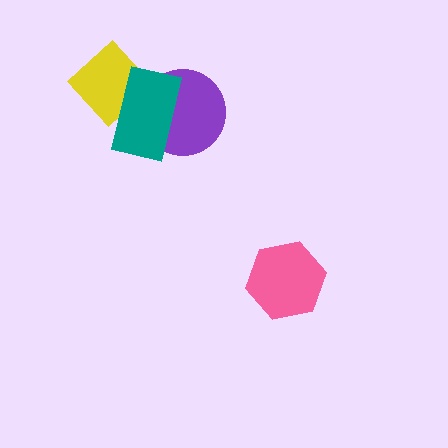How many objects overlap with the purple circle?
1 object overlaps with the purple circle.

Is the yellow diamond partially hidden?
Yes, it is partially covered by another shape.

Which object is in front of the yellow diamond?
The teal rectangle is in front of the yellow diamond.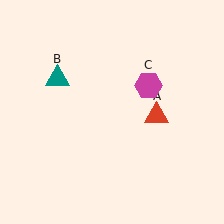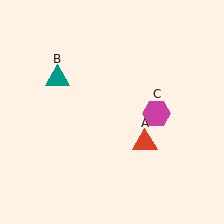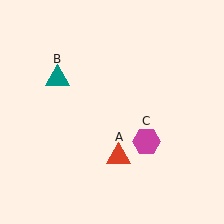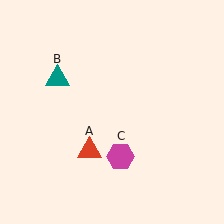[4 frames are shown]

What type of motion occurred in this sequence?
The red triangle (object A), magenta hexagon (object C) rotated clockwise around the center of the scene.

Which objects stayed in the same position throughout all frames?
Teal triangle (object B) remained stationary.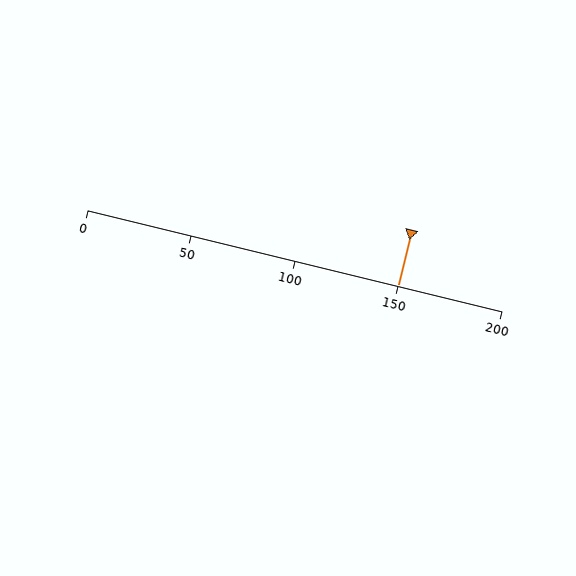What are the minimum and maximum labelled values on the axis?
The axis runs from 0 to 200.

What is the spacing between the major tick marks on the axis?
The major ticks are spaced 50 apart.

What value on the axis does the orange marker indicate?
The marker indicates approximately 150.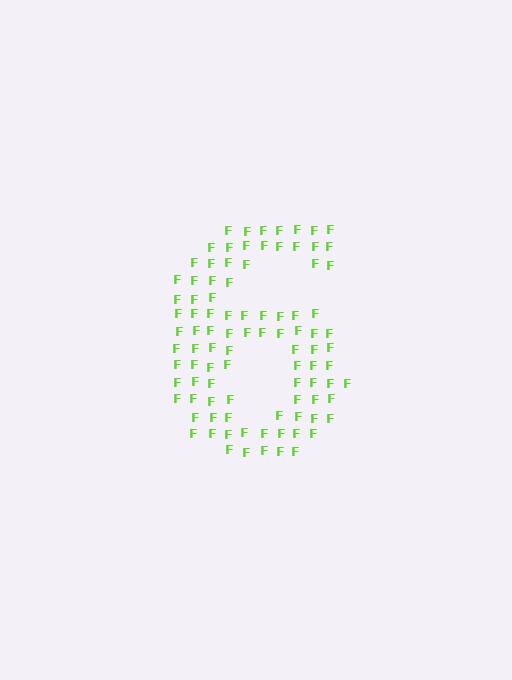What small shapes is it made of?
It is made of small letter F's.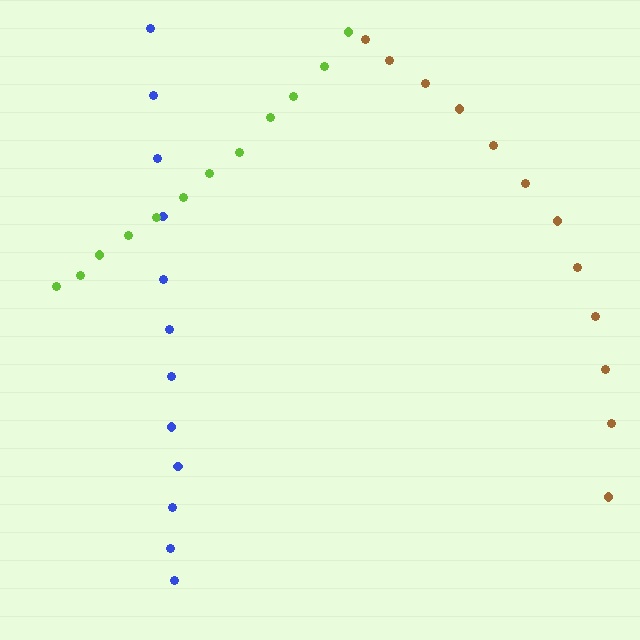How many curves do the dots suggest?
There are 3 distinct paths.